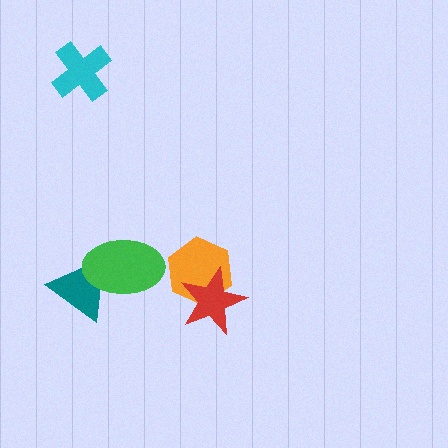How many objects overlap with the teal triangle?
1 object overlaps with the teal triangle.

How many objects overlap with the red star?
1 object overlaps with the red star.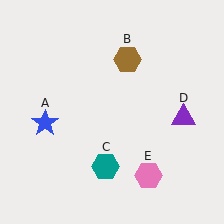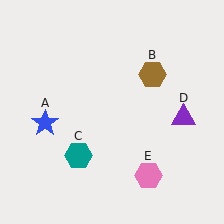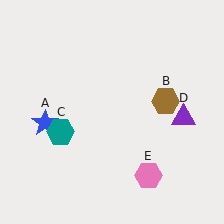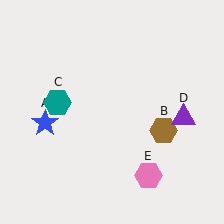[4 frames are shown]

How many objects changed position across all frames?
2 objects changed position: brown hexagon (object B), teal hexagon (object C).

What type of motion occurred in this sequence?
The brown hexagon (object B), teal hexagon (object C) rotated clockwise around the center of the scene.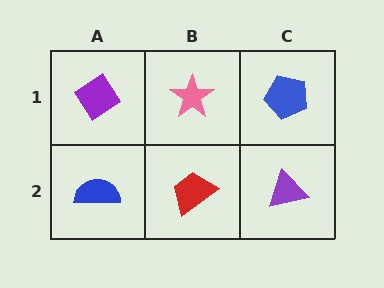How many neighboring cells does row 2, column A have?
2.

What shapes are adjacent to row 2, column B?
A pink star (row 1, column B), a blue semicircle (row 2, column A), a purple triangle (row 2, column C).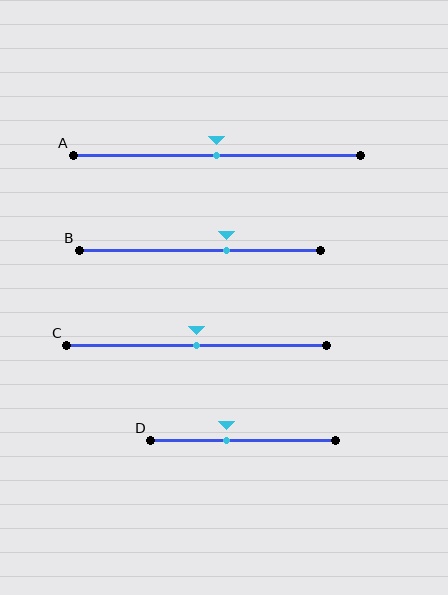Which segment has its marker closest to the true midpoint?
Segment A has its marker closest to the true midpoint.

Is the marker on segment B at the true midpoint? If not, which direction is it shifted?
No, the marker on segment B is shifted to the right by about 11% of the segment length.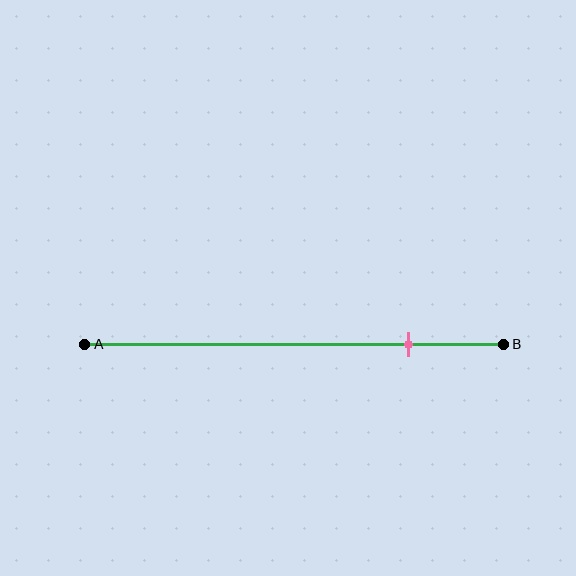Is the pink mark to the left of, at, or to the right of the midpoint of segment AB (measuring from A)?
The pink mark is to the right of the midpoint of segment AB.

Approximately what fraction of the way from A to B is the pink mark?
The pink mark is approximately 75% of the way from A to B.